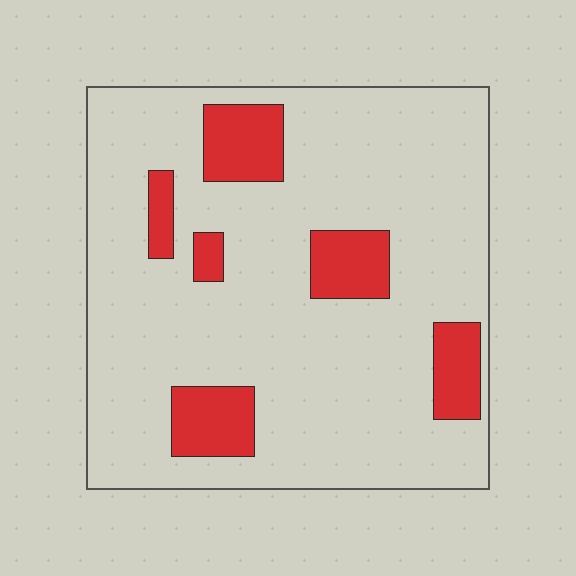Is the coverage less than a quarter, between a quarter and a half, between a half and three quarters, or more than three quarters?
Less than a quarter.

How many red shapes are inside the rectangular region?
6.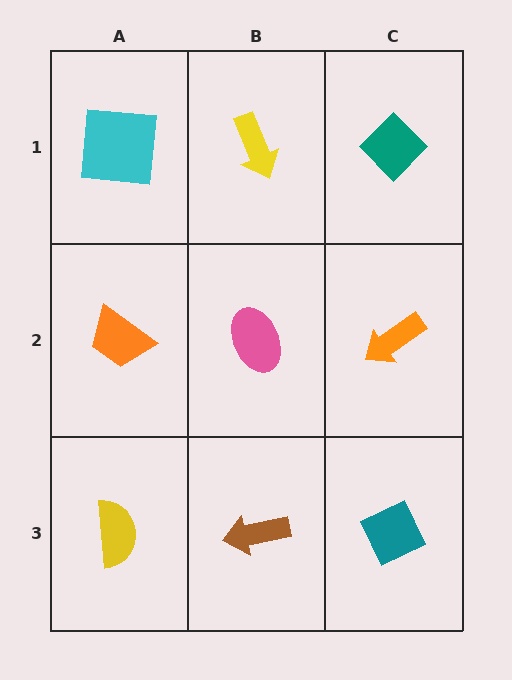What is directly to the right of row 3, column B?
A teal diamond.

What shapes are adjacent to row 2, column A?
A cyan square (row 1, column A), a yellow semicircle (row 3, column A), a pink ellipse (row 2, column B).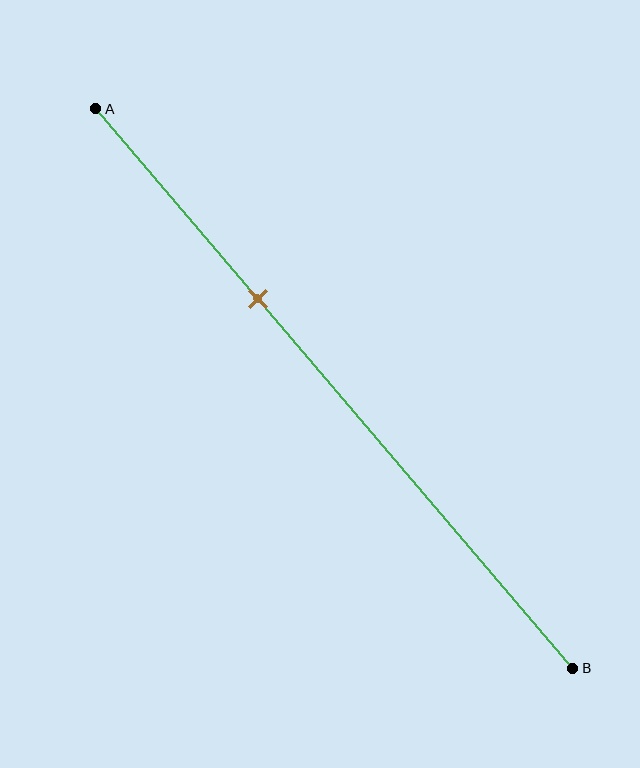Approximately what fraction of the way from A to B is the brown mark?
The brown mark is approximately 35% of the way from A to B.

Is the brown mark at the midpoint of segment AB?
No, the mark is at about 35% from A, not at the 50% midpoint.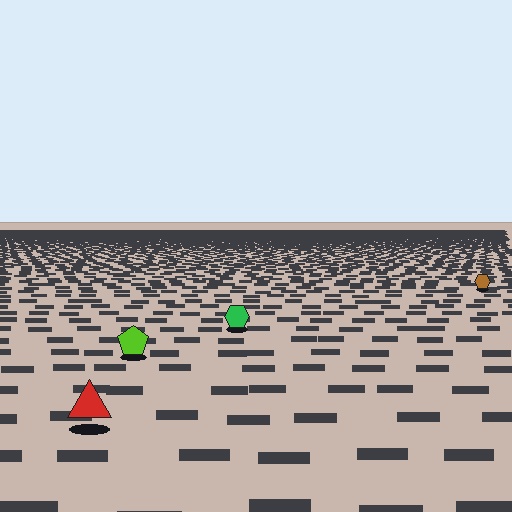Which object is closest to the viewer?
The red triangle is closest. The texture marks near it are larger and more spread out.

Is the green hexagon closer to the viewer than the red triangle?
No. The red triangle is closer — you can tell from the texture gradient: the ground texture is coarser near it.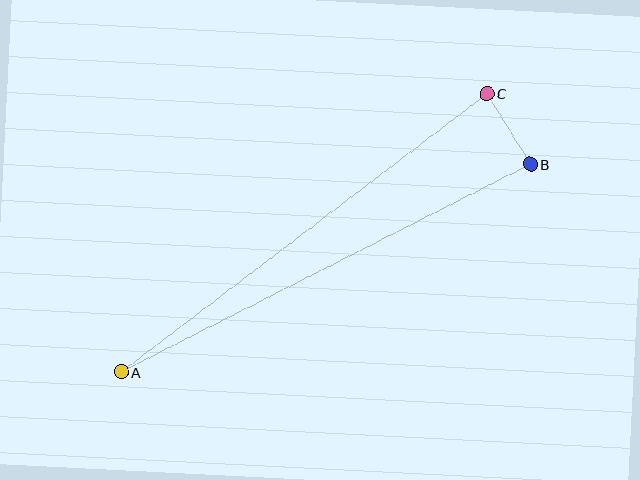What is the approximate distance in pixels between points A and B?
The distance between A and B is approximately 459 pixels.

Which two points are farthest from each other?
Points A and C are farthest from each other.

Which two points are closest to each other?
Points B and C are closest to each other.